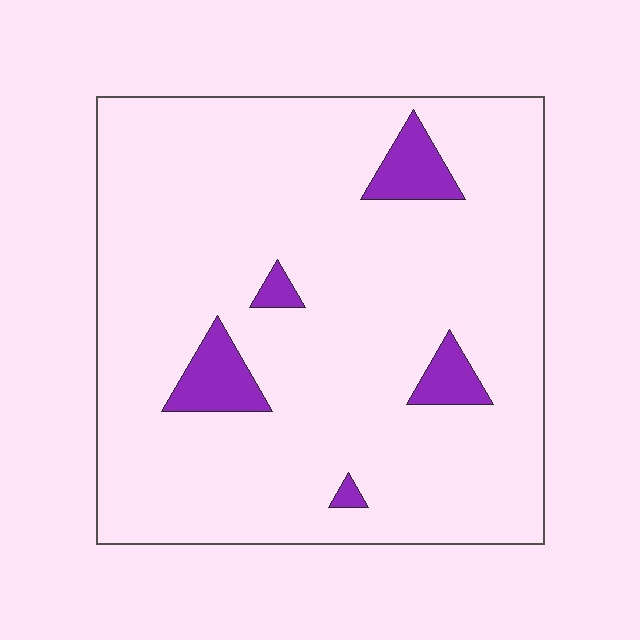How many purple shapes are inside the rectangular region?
5.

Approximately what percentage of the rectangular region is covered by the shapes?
Approximately 10%.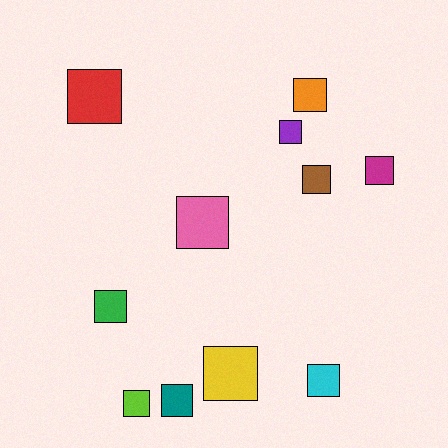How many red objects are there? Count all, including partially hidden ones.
There is 1 red object.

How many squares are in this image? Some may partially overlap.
There are 11 squares.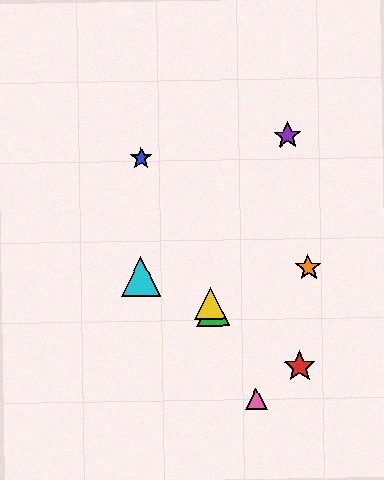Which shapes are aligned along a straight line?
The blue star, the green triangle, the yellow triangle, the pink triangle are aligned along a straight line.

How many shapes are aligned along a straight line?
4 shapes (the blue star, the green triangle, the yellow triangle, the pink triangle) are aligned along a straight line.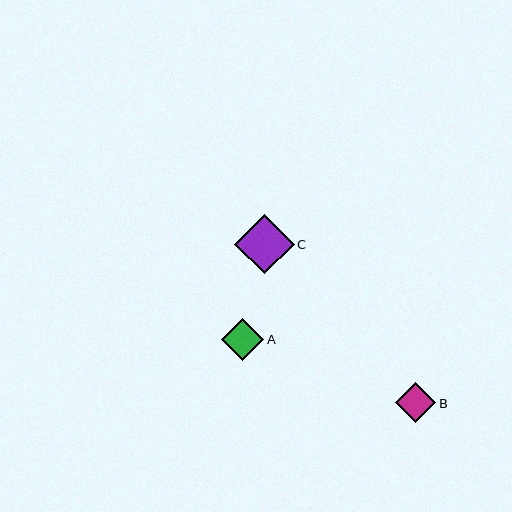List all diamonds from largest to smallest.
From largest to smallest: C, A, B.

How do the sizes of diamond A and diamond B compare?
Diamond A and diamond B are approximately the same size.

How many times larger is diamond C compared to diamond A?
Diamond C is approximately 1.4 times the size of diamond A.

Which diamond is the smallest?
Diamond B is the smallest with a size of approximately 40 pixels.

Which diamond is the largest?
Diamond C is the largest with a size of approximately 59 pixels.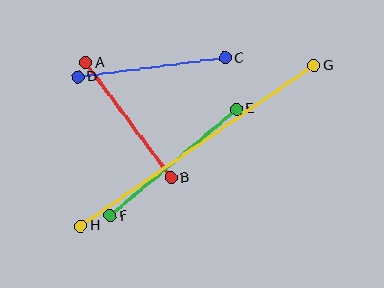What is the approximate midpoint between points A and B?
The midpoint is at approximately (128, 120) pixels.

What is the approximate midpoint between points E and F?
The midpoint is at approximately (173, 163) pixels.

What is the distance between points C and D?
The distance is approximately 149 pixels.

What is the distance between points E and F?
The distance is approximately 165 pixels.